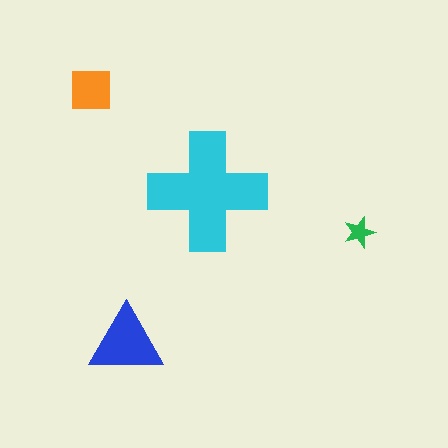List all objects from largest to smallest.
The cyan cross, the blue triangle, the orange square, the green star.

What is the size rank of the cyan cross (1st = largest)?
1st.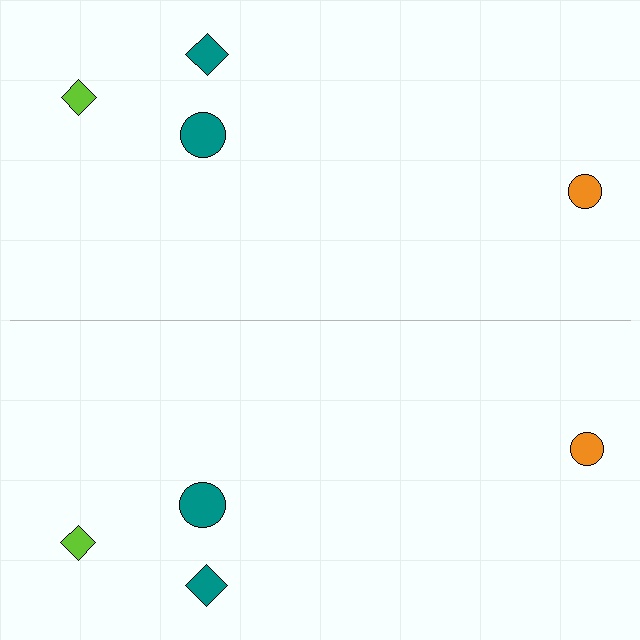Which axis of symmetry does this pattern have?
The pattern has a horizontal axis of symmetry running through the center of the image.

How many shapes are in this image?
There are 8 shapes in this image.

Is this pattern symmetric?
Yes, this pattern has bilateral (reflection) symmetry.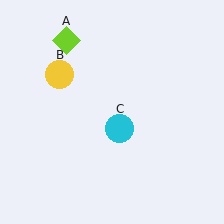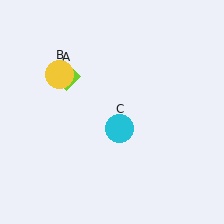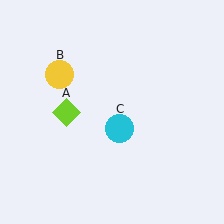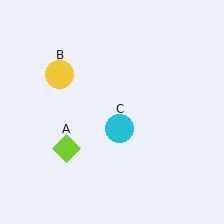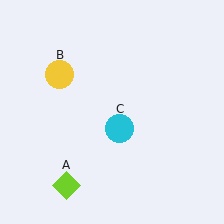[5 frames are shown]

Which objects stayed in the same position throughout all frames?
Yellow circle (object B) and cyan circle (object C) remained stationary.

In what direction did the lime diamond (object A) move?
The lime diamond (object A) moved down.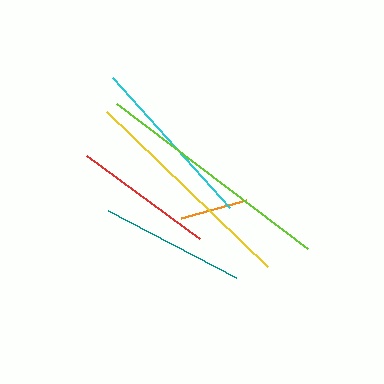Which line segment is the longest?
The lime line is the longest at approximately 239 pixels.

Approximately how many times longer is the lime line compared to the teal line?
The lime line is approximately 1.7 times the length of the teal line.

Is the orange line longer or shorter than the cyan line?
The cyan line is longer than the orange line.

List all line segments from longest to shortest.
From longest to shortest: lime, yellow, cyan, teal, red, orange.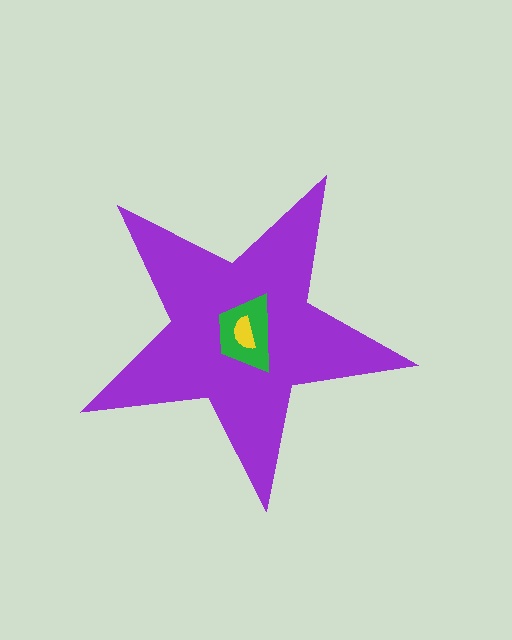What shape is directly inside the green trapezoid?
The yellow semicircle.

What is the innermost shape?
The yellow semicircle.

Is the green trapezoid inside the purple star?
Yes.